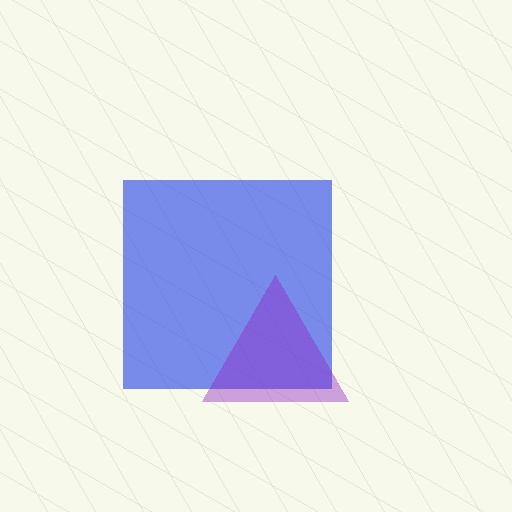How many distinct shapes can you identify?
There are 2 distinct shapes: a blue square, a purple triangle.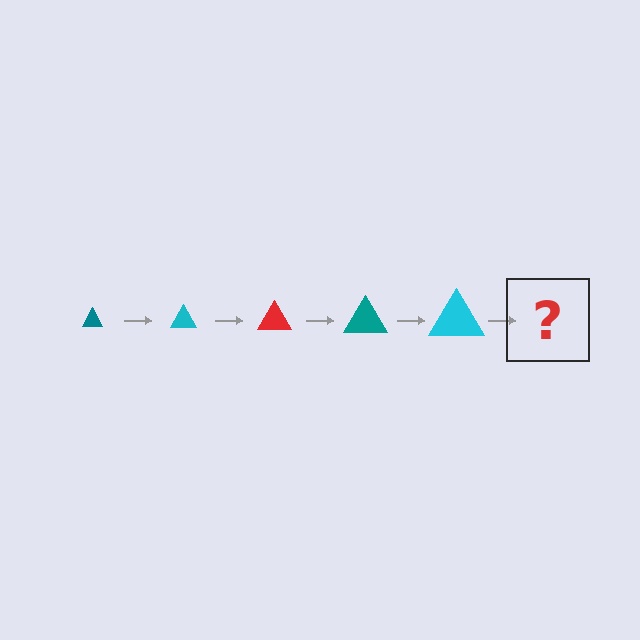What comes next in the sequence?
The next element should be a red triangle, larger than the previous one.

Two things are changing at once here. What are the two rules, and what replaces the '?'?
The two rules are that the triangle grows larger each step and the color cycles through teal, cyan, and red. The '?' should be a red triangle, larger than the previous one.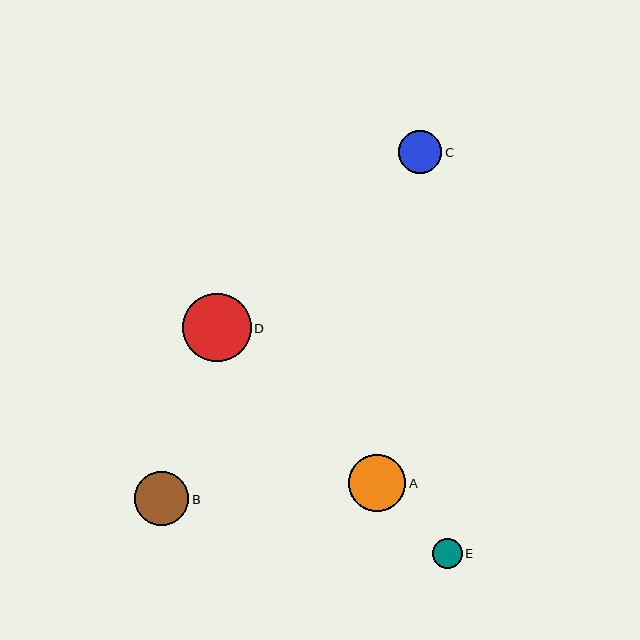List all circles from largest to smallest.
From largest to smallest: D, A, B, C, E.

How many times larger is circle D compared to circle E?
Circle D is approximately 2.3 times the size of circle E.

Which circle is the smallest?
Circle E is the smallest with a size of approximately 30 pixels.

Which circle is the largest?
Circle D is the largest with a size of approximately 68 pixels.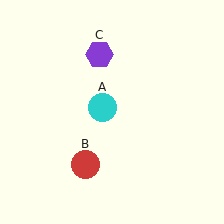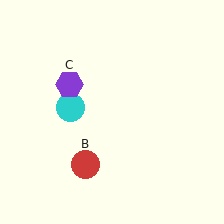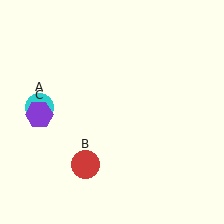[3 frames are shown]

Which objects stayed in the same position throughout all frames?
Red circle (object B) remained stationary.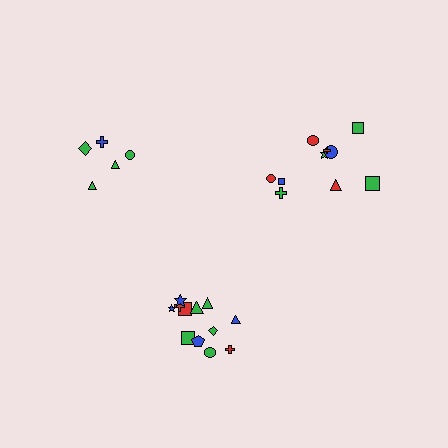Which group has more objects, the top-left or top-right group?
The top-right group.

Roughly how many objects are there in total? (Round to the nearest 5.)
Roughly 25 objects in total.